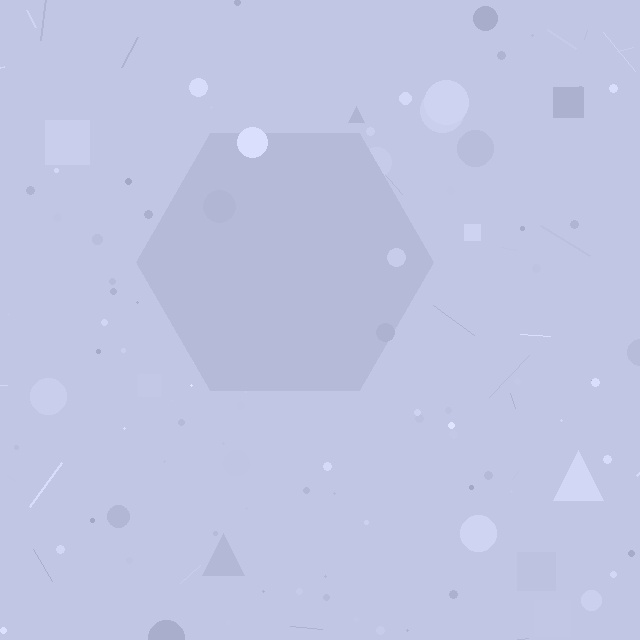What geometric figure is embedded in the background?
A hexagon is embedded in the background.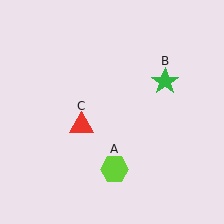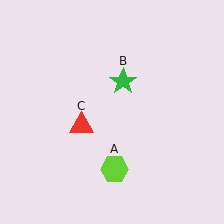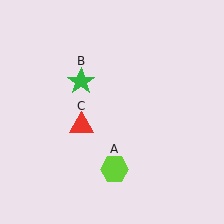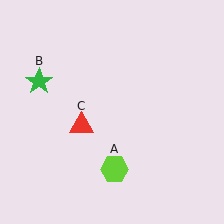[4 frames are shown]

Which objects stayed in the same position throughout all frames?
Lime hexagon (object A) and red triangle (object C) remained stationary.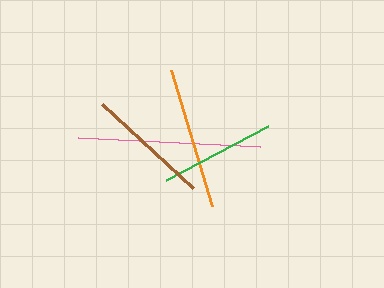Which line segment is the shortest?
The green line is the shortest at approximately 116 pixels.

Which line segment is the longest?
The pink line is the longest at approximately 182 pixels.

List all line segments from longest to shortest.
From longest to shortest: pink, orange, brown, green.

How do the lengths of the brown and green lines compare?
The brown and green lines are approximately the same length.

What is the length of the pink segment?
The pink segment is approximately 182 pixels long.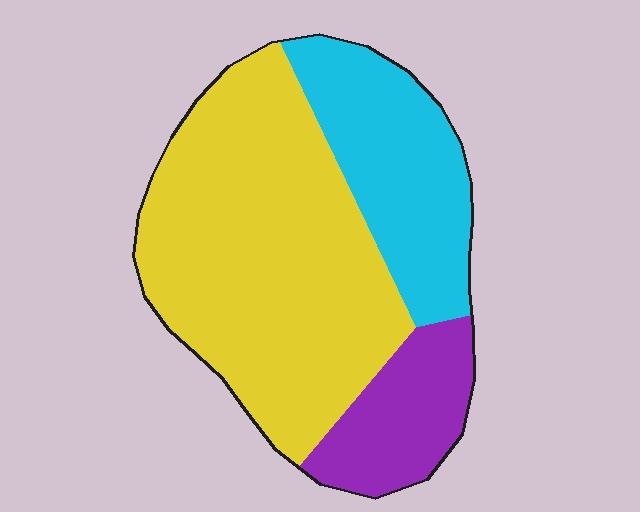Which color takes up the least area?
Purple, at roughly 15%.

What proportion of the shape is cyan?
Cyan takes up about one quarter (1/4) of the shape.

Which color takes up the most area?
Yellow, at roughly 60%.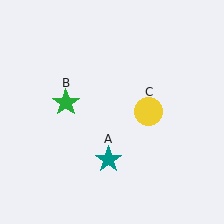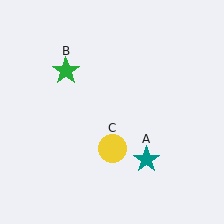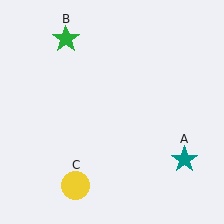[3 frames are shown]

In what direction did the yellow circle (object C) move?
The yellow circle (object C) moved down and to the left.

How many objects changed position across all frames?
3 objects changed position: teal star (object A), green star (object B), yellow circle (object C).